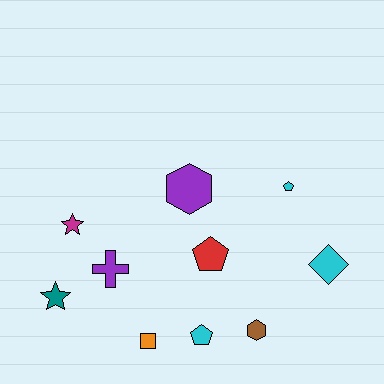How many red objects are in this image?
There is 1 red object.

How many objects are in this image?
There are 10 objects.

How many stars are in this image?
There are 2 stars.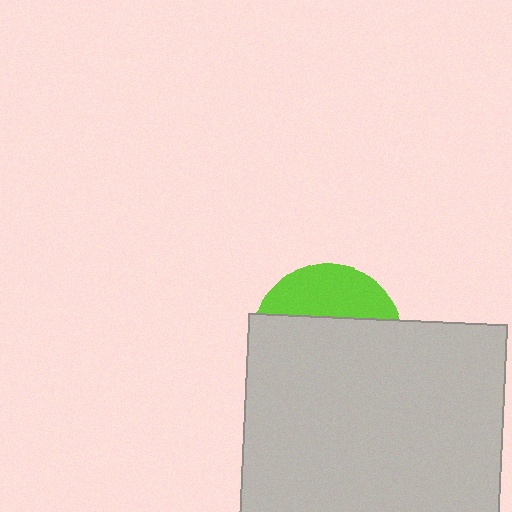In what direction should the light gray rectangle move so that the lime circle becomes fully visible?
The light gray rectangle should move down. That is the shortest direction to clear the overlap and leave the lime circle fully visible.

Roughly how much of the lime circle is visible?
A small part of it is visible (roughly 32%).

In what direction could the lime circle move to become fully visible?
The lime circle could move up. That would shift it out from behind the light gray rectangle entirely.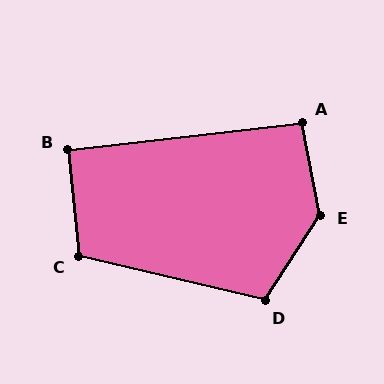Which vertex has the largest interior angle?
E, at approximately 136 degrees.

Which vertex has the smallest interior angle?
B, at approximately 91 degrees.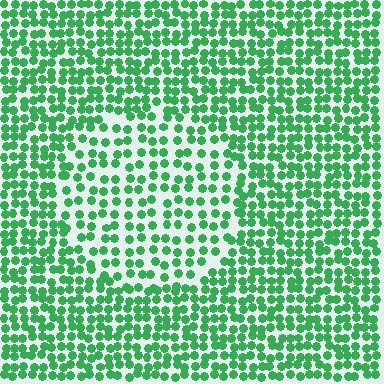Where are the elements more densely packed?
The elements are more densely packed outside the circle boundary.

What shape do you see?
I see a circle.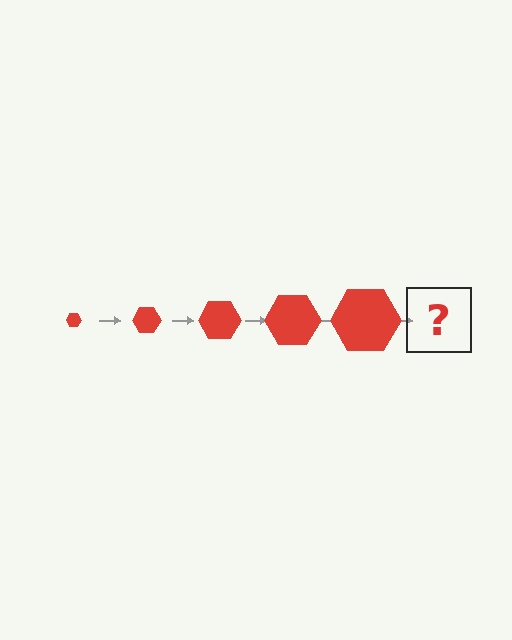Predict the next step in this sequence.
The next step is a red hexagon, larger than the previous one.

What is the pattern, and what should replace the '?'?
The pattern is that the hexagon gets progressively larger each step. The '?' should be a red hexagon, larger than the previous one.